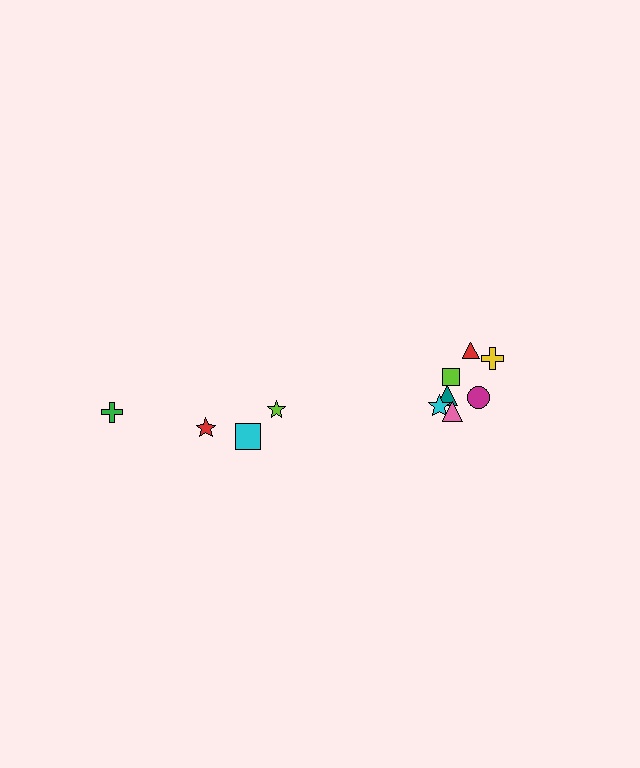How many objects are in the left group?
There are 4 objects.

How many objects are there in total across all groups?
There are 11 objects.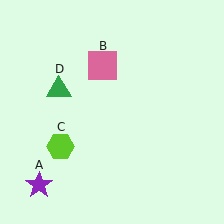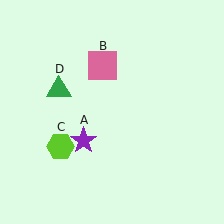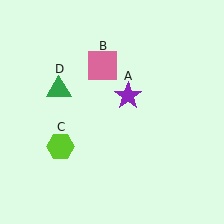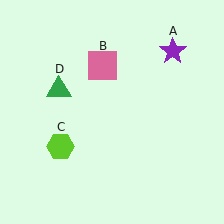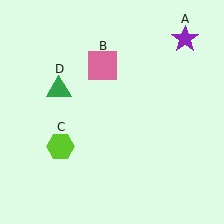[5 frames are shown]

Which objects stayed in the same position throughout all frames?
Pink square (object B) and lime hexagon (object C) and green triangle (object D) remained stationary.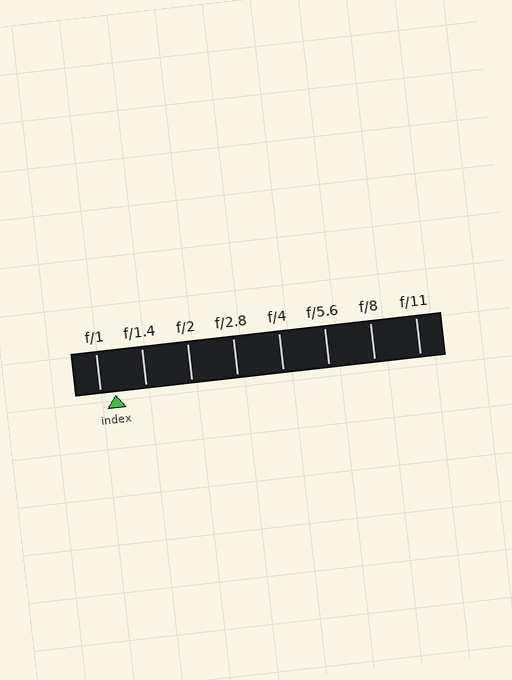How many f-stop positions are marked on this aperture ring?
There are 8 f-stop positions marked.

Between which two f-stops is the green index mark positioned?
The index mark is between f/1 and f/1.4.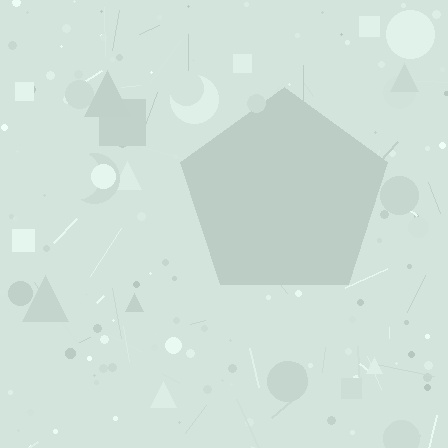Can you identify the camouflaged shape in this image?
The camouflaged shape is a pentagon.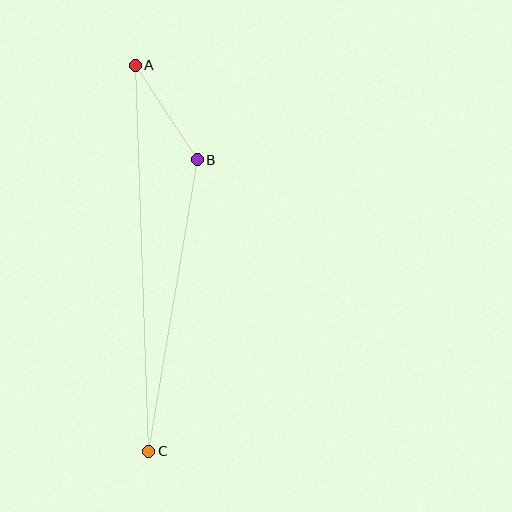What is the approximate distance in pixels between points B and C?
The distance between B and C is approximately 296 pixels.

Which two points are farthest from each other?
Points A and C are farthest from each other.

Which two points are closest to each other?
Points A and B are closest to each other.